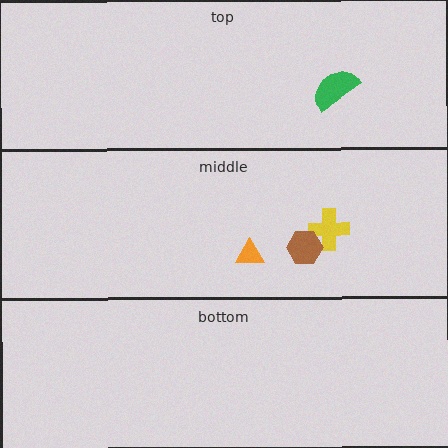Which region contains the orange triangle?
The middle region.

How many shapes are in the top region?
1.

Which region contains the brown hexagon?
The middle region.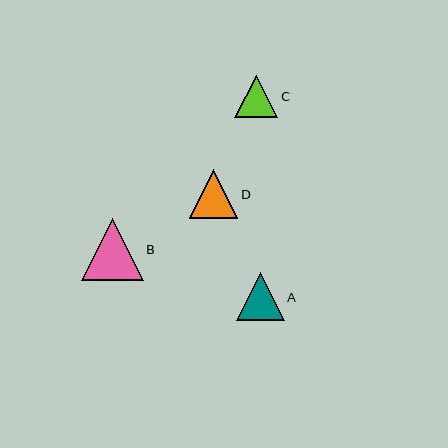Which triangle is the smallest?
Triangle C is the smallest with a size of approximately 43 pixels.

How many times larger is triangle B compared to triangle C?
Triangle B is approximately 1.4 times the size of triangle C.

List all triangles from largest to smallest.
From largest to smallest: B, D, A, C.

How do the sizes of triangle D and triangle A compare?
Triangle D and triangle A are approximately the same size.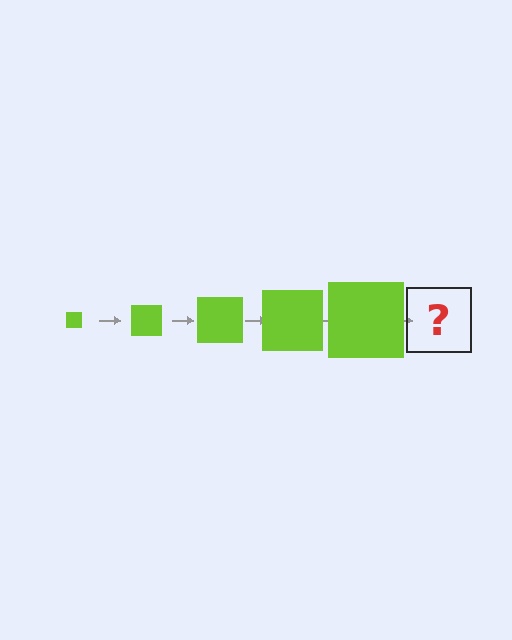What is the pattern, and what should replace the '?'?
The pattern is that the square gets progressively larger each step. The '?' should be a lime square, larger than the previous one.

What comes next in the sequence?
The next element should be a lime square, larger than the previous one.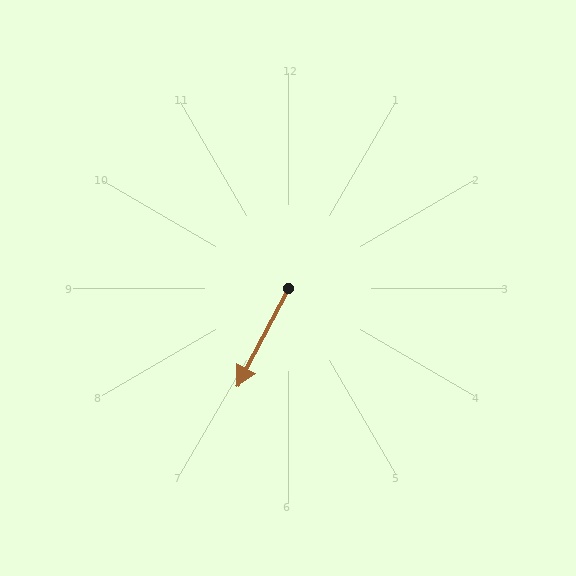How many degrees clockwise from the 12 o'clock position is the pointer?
Approximately 208 degrees.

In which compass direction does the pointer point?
Southwest.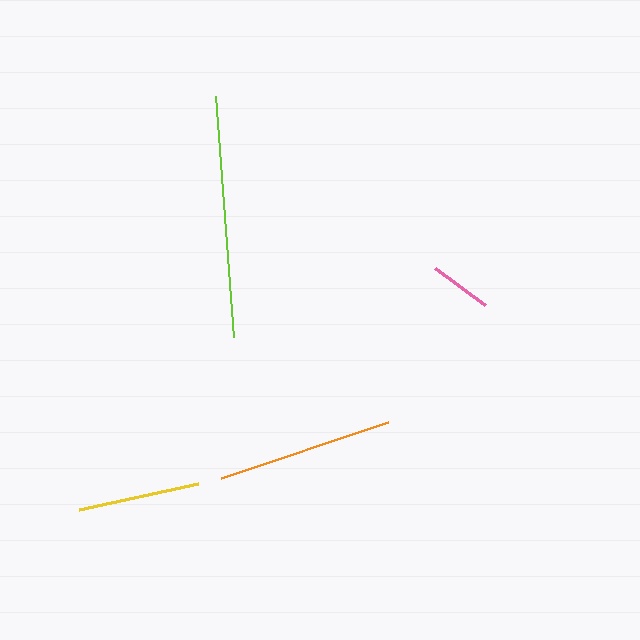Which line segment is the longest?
The lime line is the longest at approximately 242 pixels.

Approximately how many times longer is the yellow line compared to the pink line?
The yellow line is approximately 2.0 times the length of the pink line.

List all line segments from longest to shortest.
From longest to shortest: lime, orange, yellow, pink.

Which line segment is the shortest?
The pink line is the shortest at approximately 62 pixels.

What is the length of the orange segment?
The orange segment is approximately 176 pixels long.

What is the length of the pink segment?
The pink segment is approximately 62 pixels long.